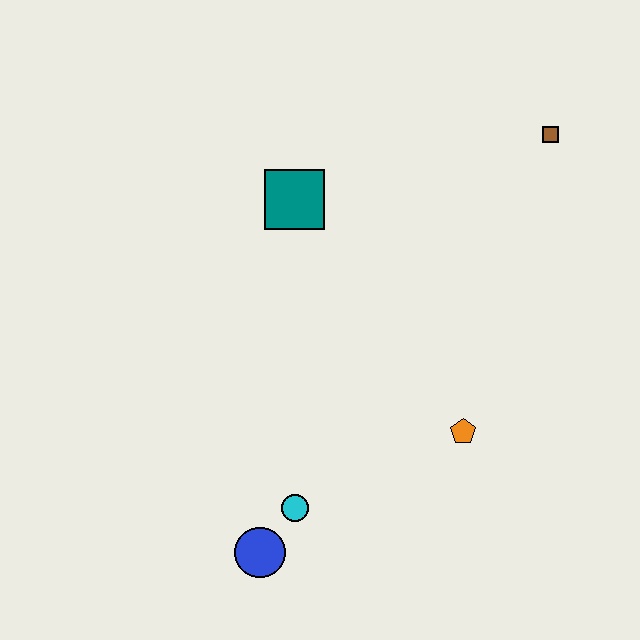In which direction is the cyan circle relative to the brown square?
The cyan circle is below the brown square.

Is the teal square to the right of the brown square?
No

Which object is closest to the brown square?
The teal square is closest to the brown square.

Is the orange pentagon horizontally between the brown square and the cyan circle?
Yes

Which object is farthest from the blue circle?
The brown square is farthest from the blue circle.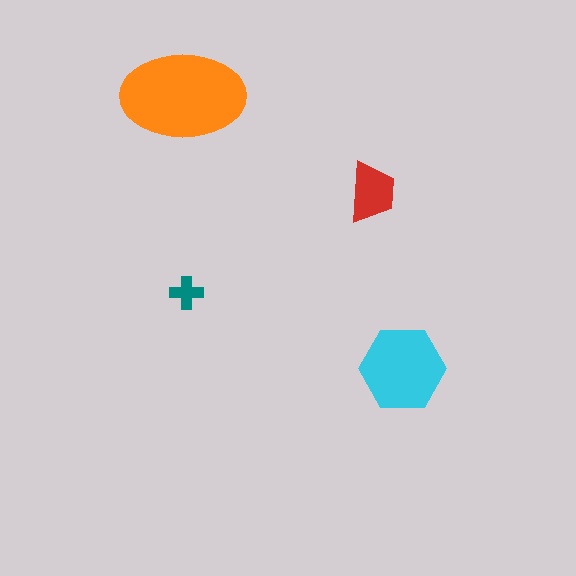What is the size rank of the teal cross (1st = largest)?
4th.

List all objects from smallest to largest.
The teal cross, the red trapezoid, the cyan hexagon, the orange ellipse.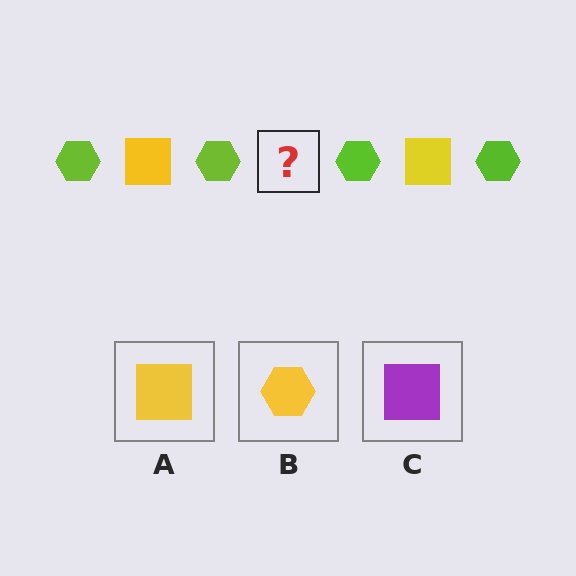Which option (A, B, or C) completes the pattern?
A.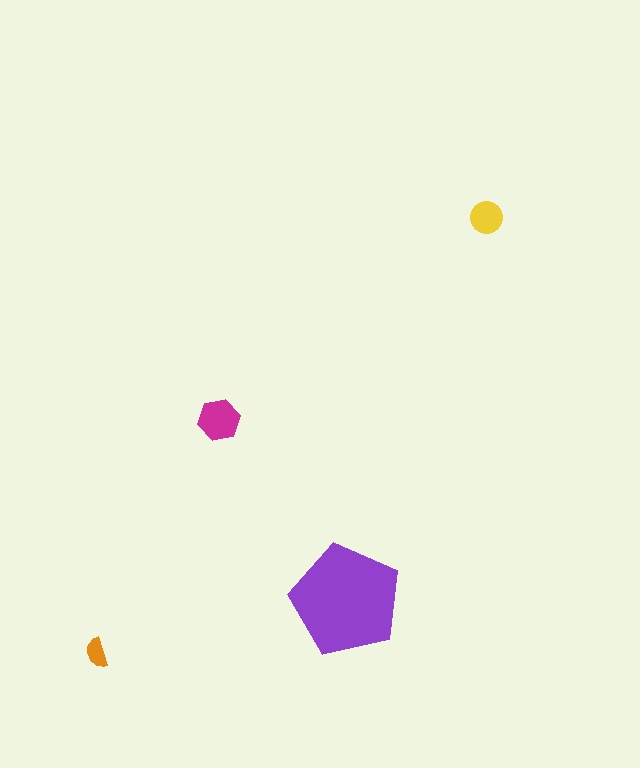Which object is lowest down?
The orange semicircle is bottommost.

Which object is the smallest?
The orange semicircle.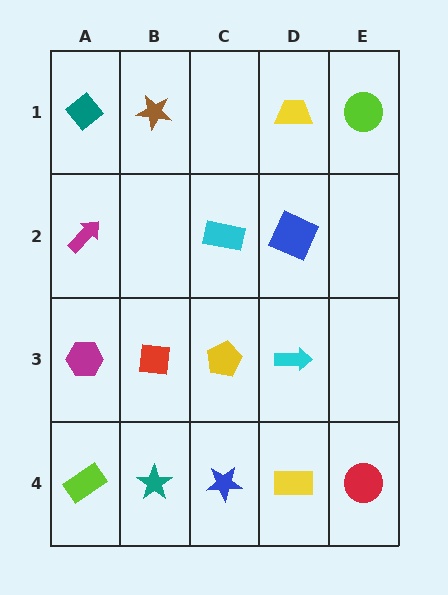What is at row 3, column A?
A magenta hexagon.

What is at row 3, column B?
A red square.